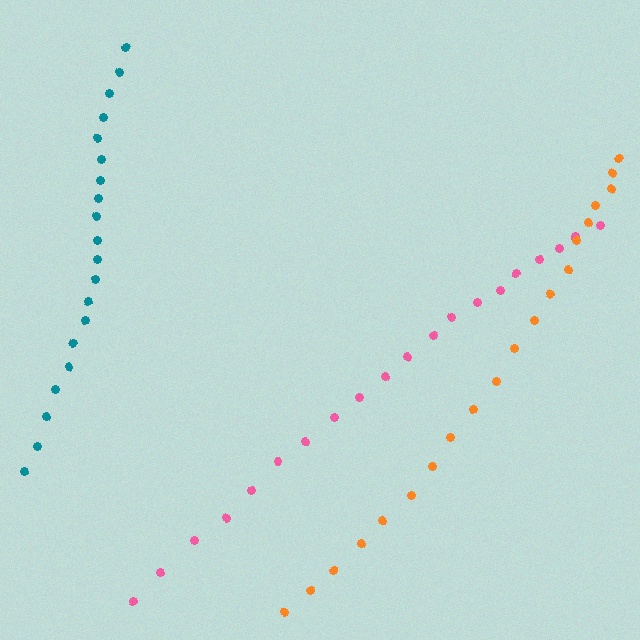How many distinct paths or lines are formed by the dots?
There are 3 distinct paths.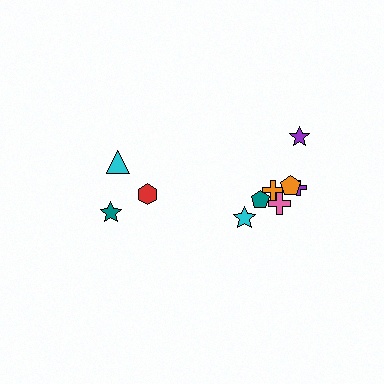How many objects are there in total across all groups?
There are 10 objects.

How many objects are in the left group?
There are 3 objects.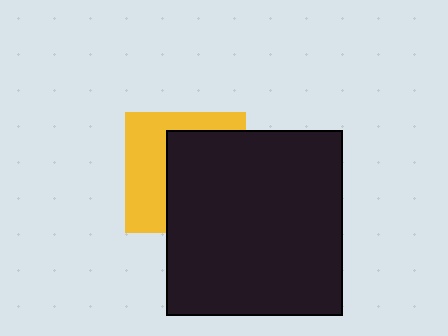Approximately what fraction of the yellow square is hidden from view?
Roughly 57% of the yellow square is hidden behind the black rectangle.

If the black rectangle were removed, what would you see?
You would see the complete yellow square.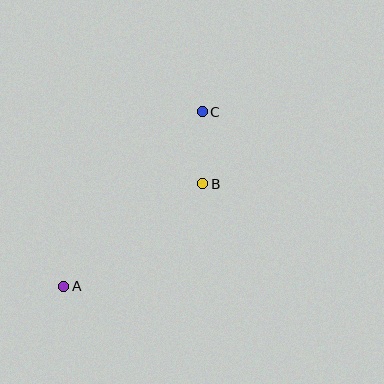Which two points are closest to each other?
Points B and C are closest to each other.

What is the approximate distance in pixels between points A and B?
The distance between A and B is approximately 173 pixels.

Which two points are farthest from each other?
Points A and C are farthest from each other.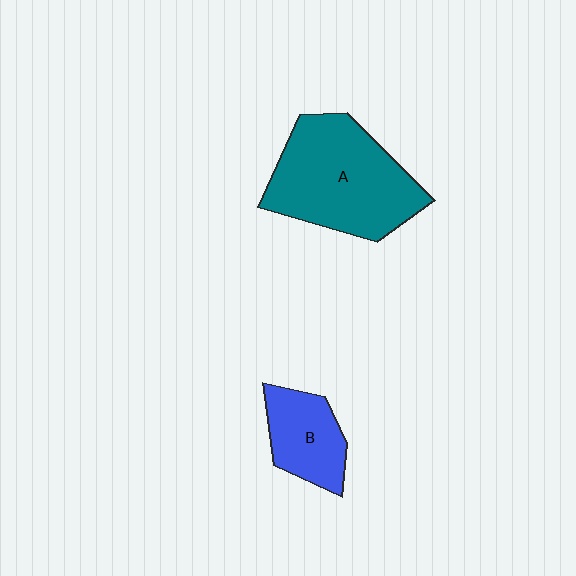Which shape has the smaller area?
Shape B (blue).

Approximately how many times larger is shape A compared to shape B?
Approximately 2.2 times.